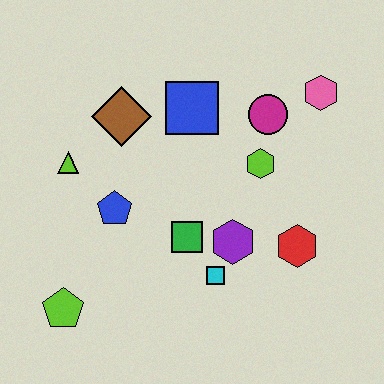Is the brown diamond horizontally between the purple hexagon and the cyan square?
No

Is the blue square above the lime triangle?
Yes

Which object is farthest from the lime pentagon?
The pink hexagon is farthest from the lime pentagon.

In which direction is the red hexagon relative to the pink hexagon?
The red hexagon is below the pink hexagon.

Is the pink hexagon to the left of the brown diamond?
No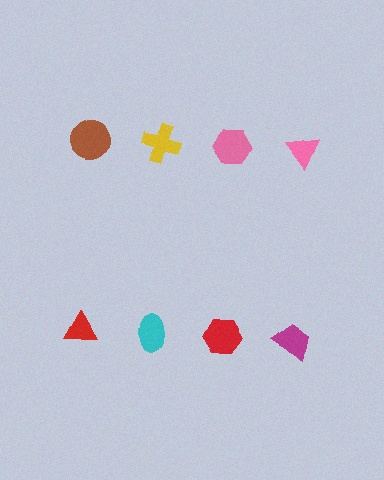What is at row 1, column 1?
A brown circle.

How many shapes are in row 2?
4 shapes.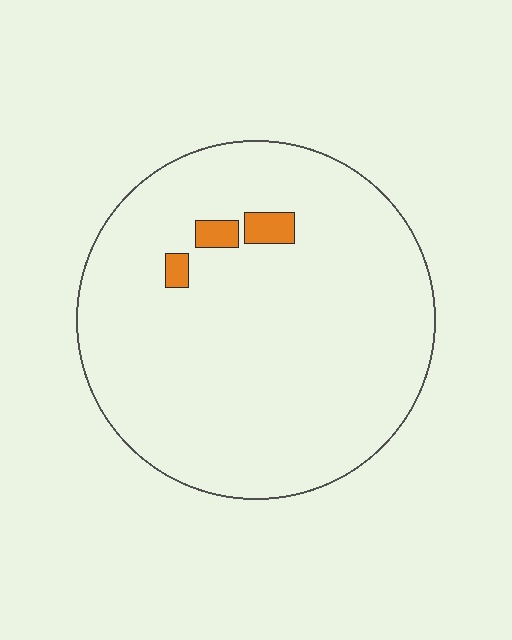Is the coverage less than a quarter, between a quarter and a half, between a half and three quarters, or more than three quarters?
Less than a quarter.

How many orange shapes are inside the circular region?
3.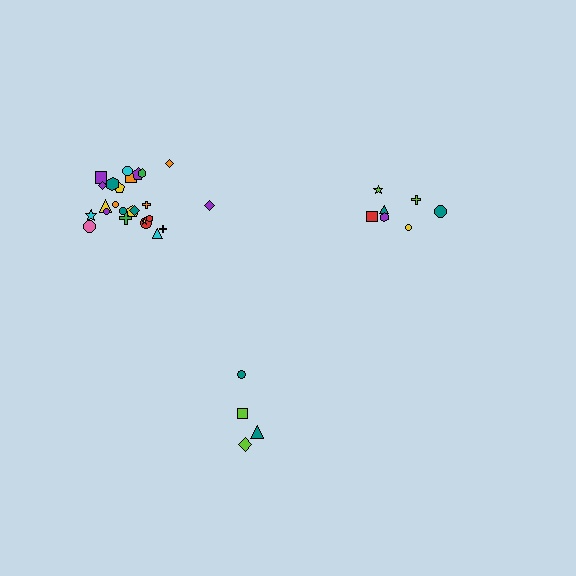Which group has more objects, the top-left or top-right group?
The top-left group.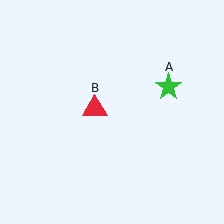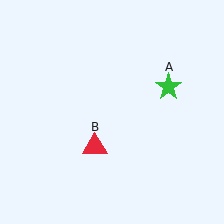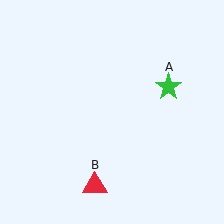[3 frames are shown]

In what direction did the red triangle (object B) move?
The red triangle (object B) moved down.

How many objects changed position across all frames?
1 object changed position: red triangle (object B).